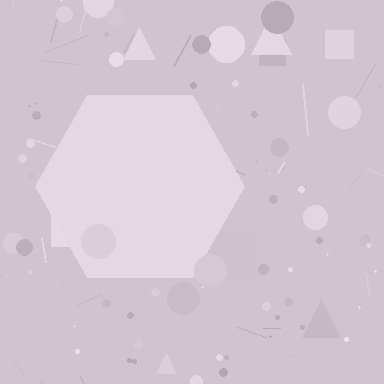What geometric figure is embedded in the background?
A hexagon is embedded in the background.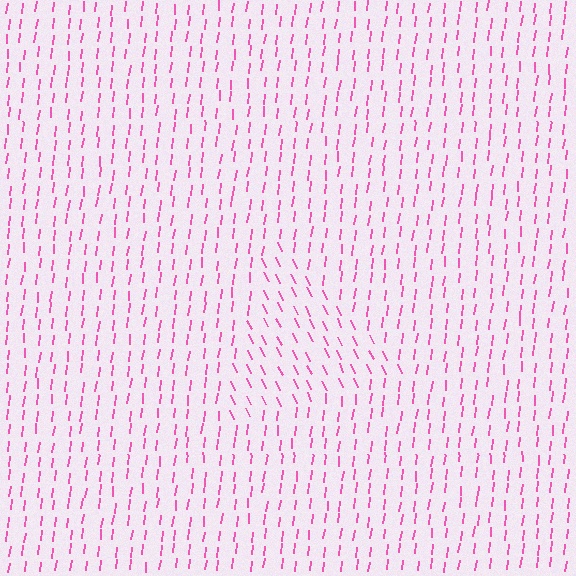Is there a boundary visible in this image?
Yes, there is a texture boundary formed by a change in line orientation.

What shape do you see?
I see a triangle.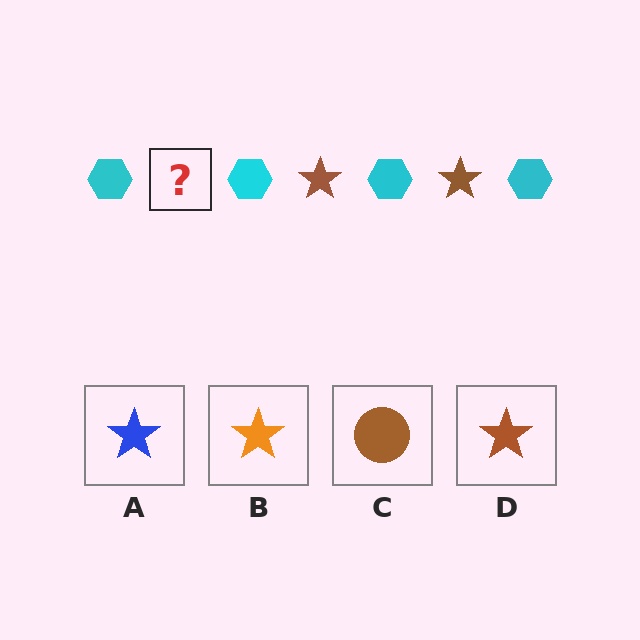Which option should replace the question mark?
Option D.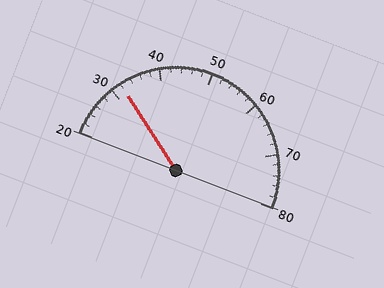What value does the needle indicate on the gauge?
The needle indicates approximately 32.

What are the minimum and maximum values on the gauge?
The gauge ranges from 20 to 80.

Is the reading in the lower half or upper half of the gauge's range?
The reading is in the lower half of the range (20 to 80).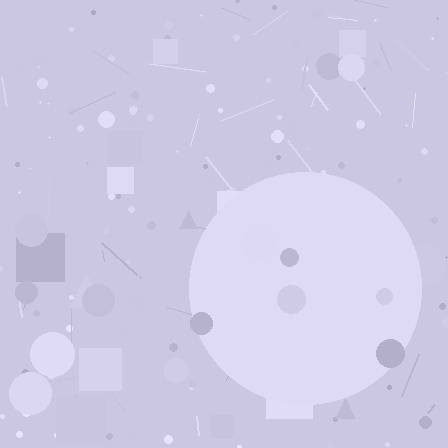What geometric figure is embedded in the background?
A circle is embedded in the background.